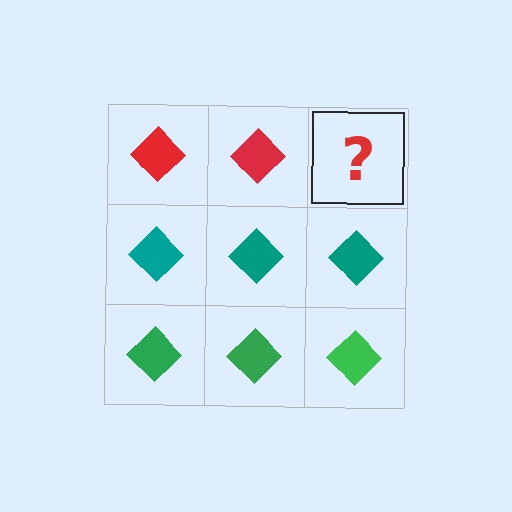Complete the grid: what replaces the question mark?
The question mark should be replaced with a red diamond.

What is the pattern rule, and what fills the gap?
The rule is that each row has a consistent color. The gap should be filled with a red diamond.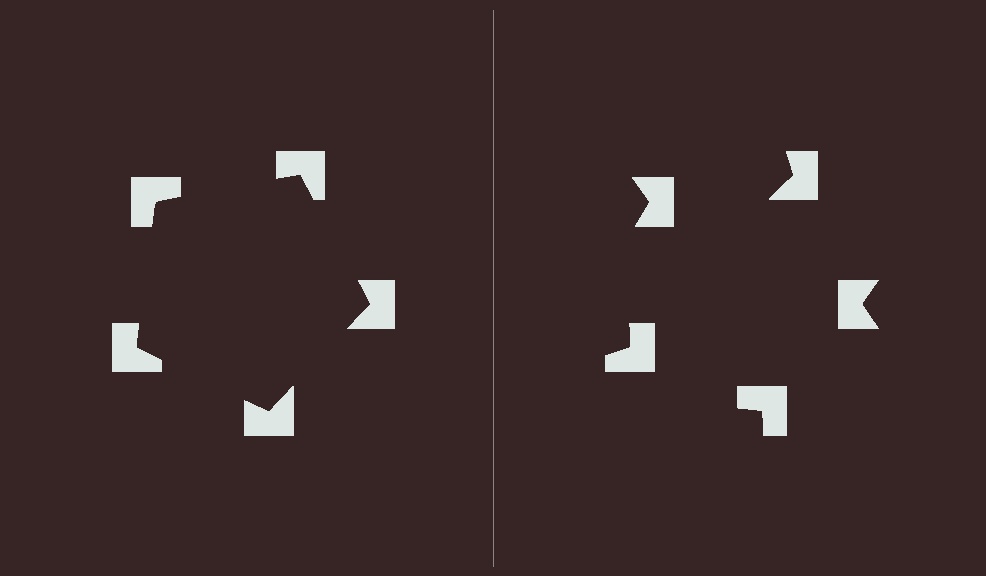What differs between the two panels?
The notched squares are positioned identically on both sides; only the wedge orientations differ. On the left they align to a pentagon; on the right they are misaligned.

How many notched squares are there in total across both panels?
10 — 5 on each side.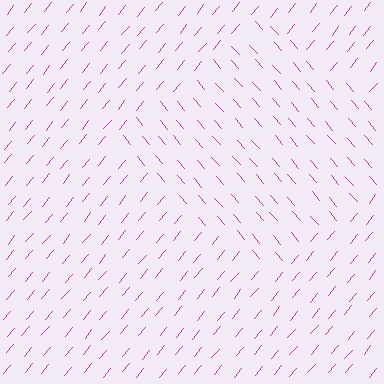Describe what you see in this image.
The image is filled with small magenta line segments. A diamond region in the image has lines oriented differently from the surrounding lines, creating a visible texture boundary.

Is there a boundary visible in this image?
Yes, there is a texture boundary formed by a change in line orientation.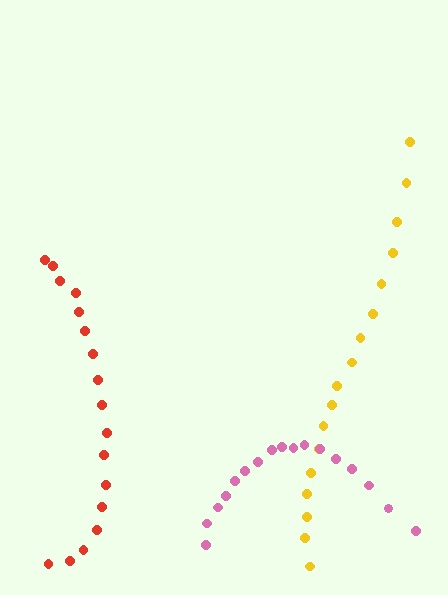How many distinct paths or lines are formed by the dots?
There are 3 distinct paths.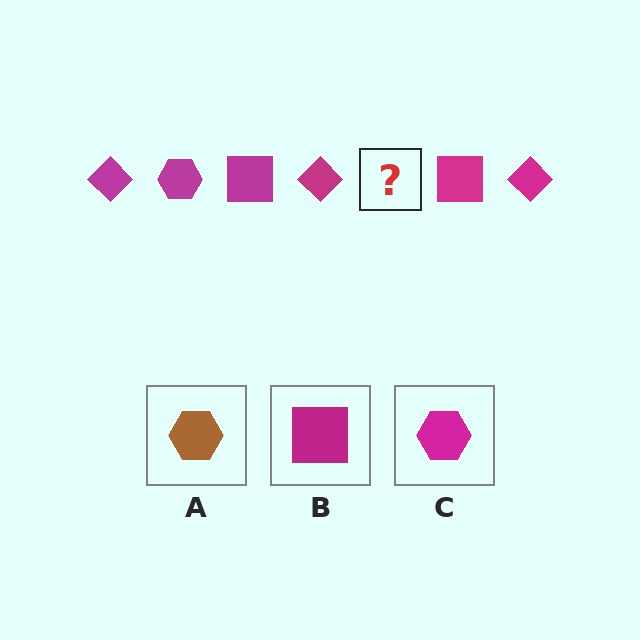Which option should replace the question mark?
Option C.